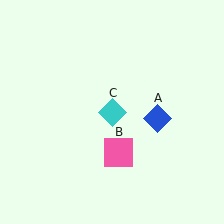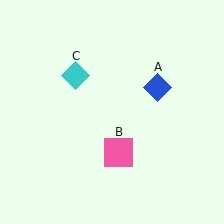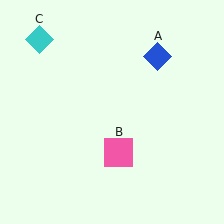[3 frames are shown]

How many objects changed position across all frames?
2 objects changed position: blue diamond (object A), cyan diamond (object C).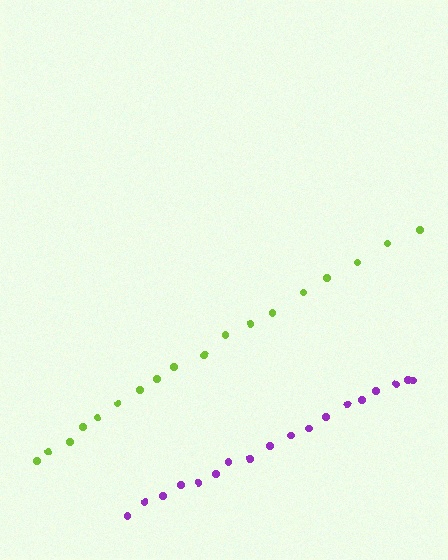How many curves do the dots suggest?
There are 2 distinct paths.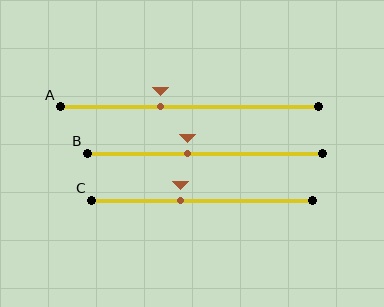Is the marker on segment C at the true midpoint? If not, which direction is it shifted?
No, the marker on segment C is shifted to the left by about 10% of the segment length.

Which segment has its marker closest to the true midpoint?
Segment B has its marker closest to the true midpoint.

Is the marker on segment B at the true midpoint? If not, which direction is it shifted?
No, the marker on segment B is shifted to the left by about 8% of the segment length.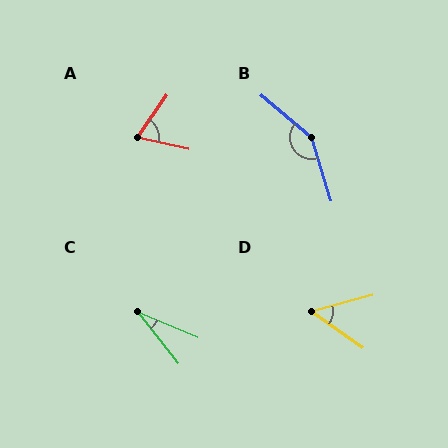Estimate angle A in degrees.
Approximately 67 degrees.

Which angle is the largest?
B, at approximately 148 degrees.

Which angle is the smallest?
C, at approximately 30 degrees.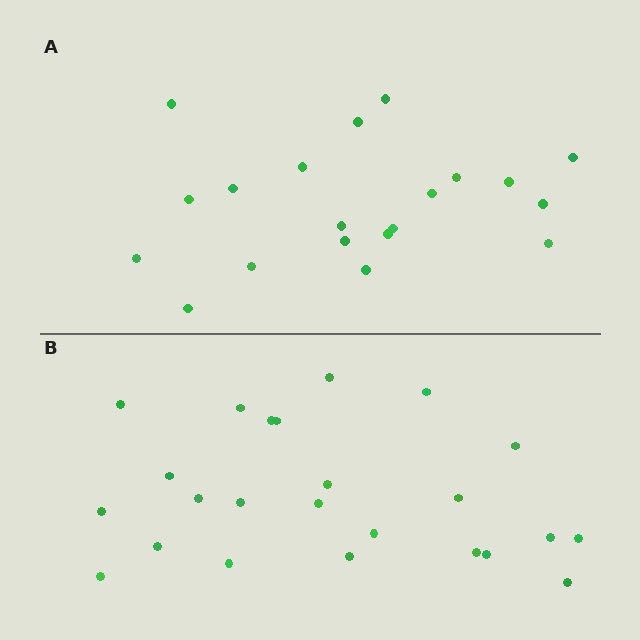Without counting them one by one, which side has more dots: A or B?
Region B (the bottom region) has more dots.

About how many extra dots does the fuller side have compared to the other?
Region B has about 4 more dots than region A.